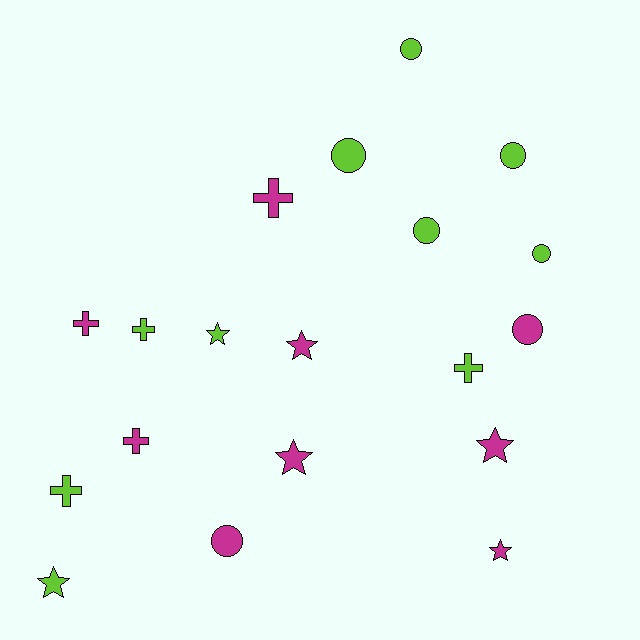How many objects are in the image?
There are 19 objects.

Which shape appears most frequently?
Circle, with 7 objects.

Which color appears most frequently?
Lime, with 10 objects.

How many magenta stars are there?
There are 4 magenta stars.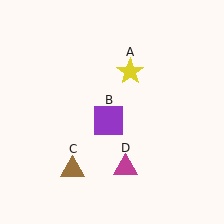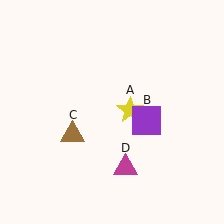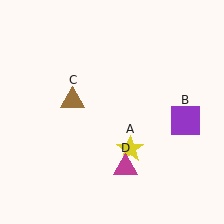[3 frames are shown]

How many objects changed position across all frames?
3 objects changed position: yellow star (object A), purple square (object B), brown triangle (object C).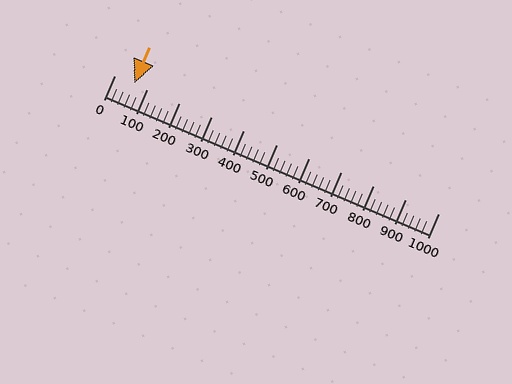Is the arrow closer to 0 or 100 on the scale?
The arrow is closer to 100.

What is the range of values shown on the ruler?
The ruler shows values from 0 to 1000.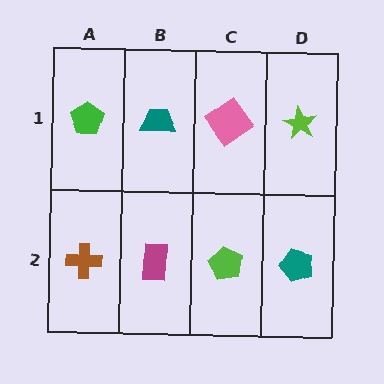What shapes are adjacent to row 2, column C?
A pink diamond (row 1, column C), a magenta rectangle (row 2, column B), a teal pentagon (row 2, column D).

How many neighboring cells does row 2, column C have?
3.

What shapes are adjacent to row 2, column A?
A green pentagon (row 1, column A), a magenta rectangle (row 2, column B).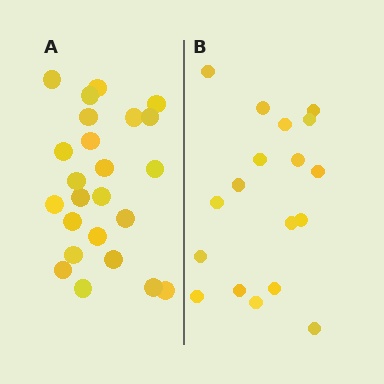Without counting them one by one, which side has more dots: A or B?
Region A (the left region) has more dots.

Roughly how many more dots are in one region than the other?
Region A has about 6 more dots than region B.